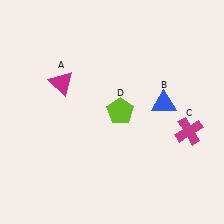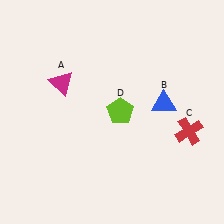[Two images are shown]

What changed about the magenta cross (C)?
In Image 1, C is magenta. In Image 2, it changed to red.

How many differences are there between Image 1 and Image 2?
There is 1 difference between the two images.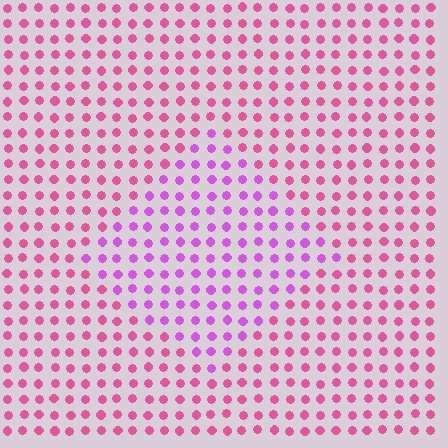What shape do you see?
I see a diamond.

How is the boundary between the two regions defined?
The boundary is defined purely by a slight shift in hue (about 35 degrees). Spacing, size, and orientation are identical on both sides.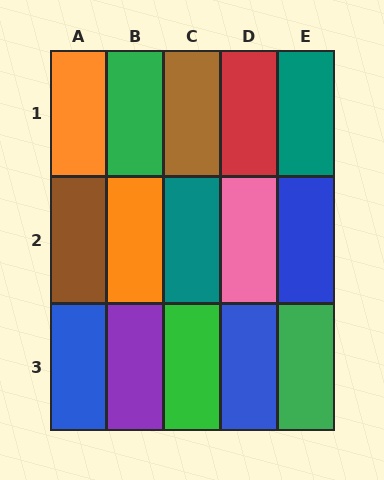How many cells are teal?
2 cells are teal.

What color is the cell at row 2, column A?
Brown.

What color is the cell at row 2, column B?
Orange.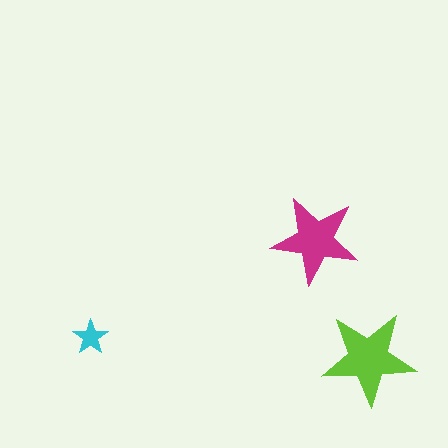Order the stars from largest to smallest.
the lime one, the magenta one, the cyan one.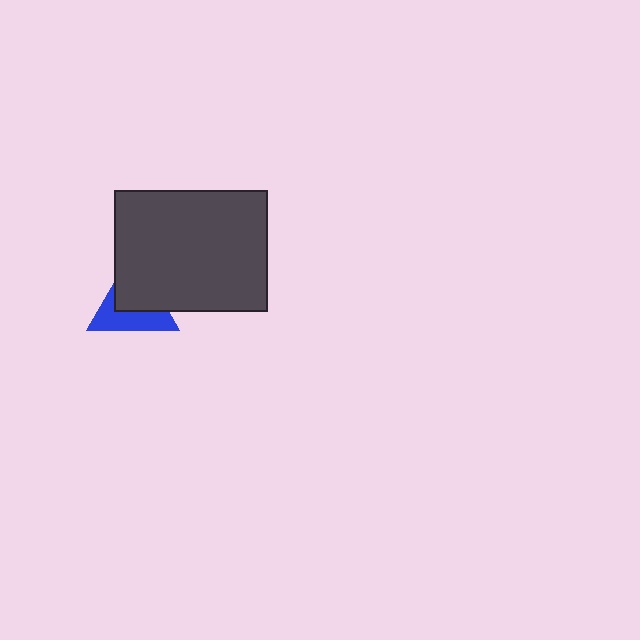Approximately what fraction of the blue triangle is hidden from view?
Roughly 52% of the blue triangle is hidden behind the dark gray rectangle.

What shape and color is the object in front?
The object in front is a dark gray rectangle.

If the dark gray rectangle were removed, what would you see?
You would see the complete blue triangle.